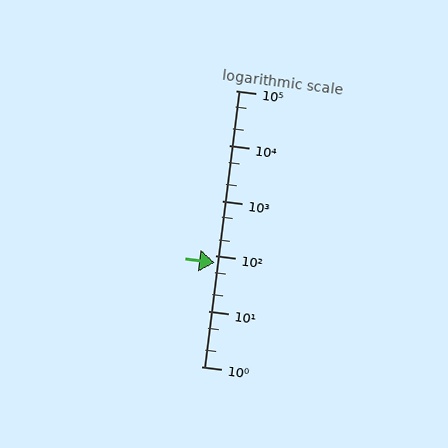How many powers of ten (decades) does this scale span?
The scale spans 5 decades, from 1 to 100000.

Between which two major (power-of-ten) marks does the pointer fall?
The pointer is between 10 and 100.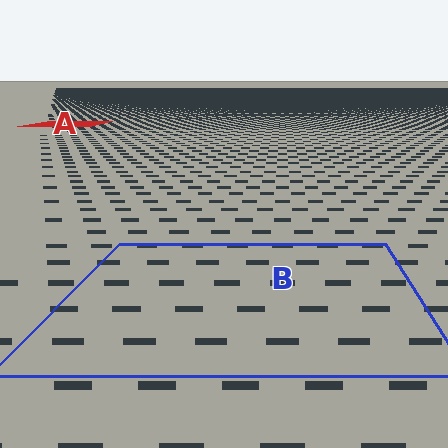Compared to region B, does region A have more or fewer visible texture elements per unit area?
Region A has more texture elements per unit area — they are packed more densely because it is farther away.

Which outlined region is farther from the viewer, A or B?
Region A is farther from the viewer — the texture elements inside it appear smaller and more densely packed.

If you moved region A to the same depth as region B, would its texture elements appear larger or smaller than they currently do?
They would appear larger. At a closer depth, the same texture elements are projected at a bigger on-screen size.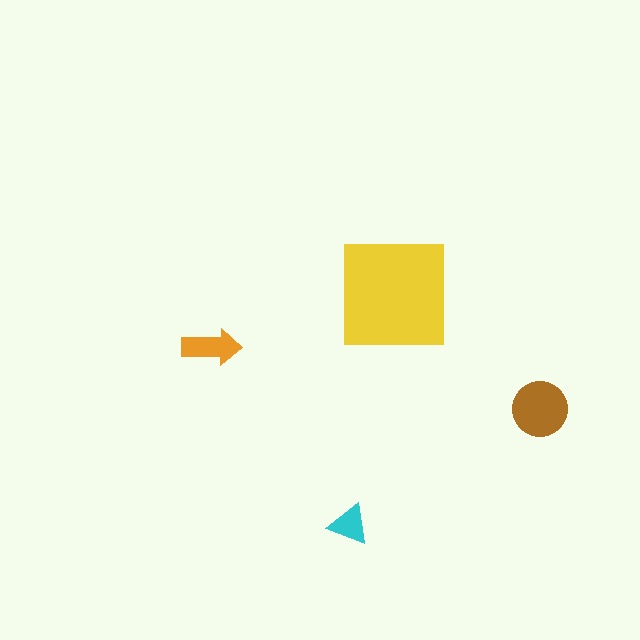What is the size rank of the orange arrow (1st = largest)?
3rd.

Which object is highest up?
The yellow square is topmost.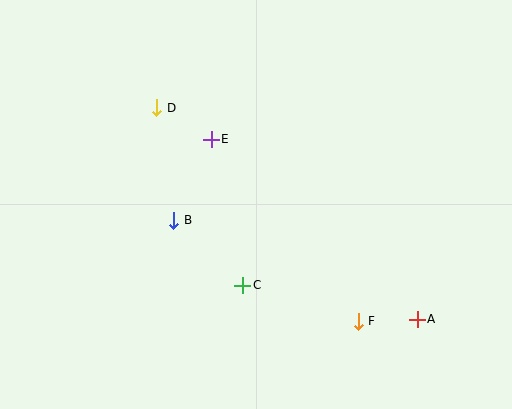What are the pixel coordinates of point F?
Point F is at (358, 322).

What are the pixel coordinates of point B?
Point B is at (174, 220).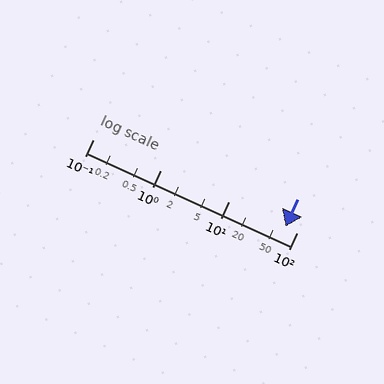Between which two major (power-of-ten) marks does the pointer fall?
The pointer is between 10 and 100.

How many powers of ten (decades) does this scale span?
The scale spans 3 decades, from 0.1 to 100.